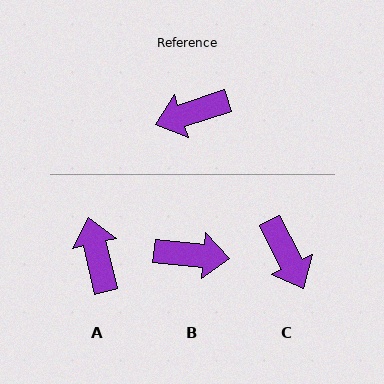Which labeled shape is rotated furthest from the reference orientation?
B, about 156 degrees away.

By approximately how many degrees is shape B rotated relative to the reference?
Approximately 156 degrees counter-clockwise.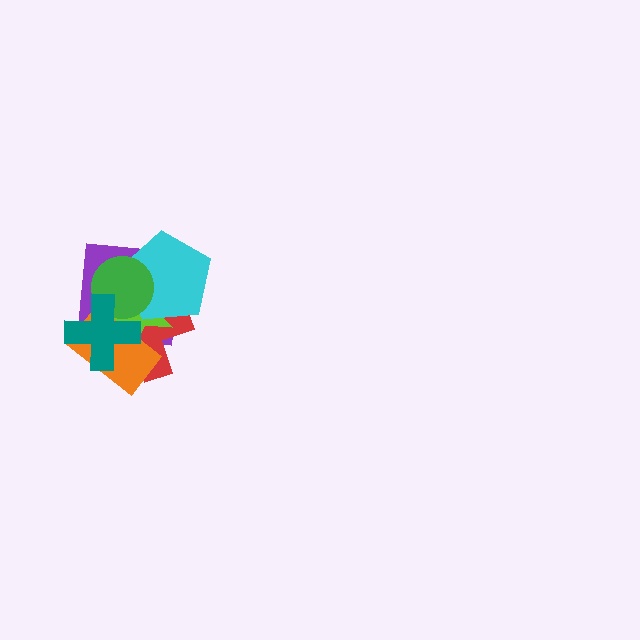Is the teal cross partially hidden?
No, no other shape covers it.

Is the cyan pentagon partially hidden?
Yes, it is partially covered by another shape.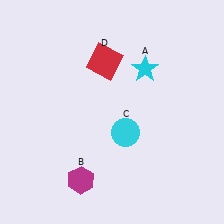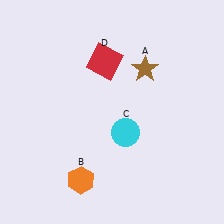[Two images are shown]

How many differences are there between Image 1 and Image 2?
There are 2 differences between the two images.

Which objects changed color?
A changed from cyan to brown. B changed from magenta to orange.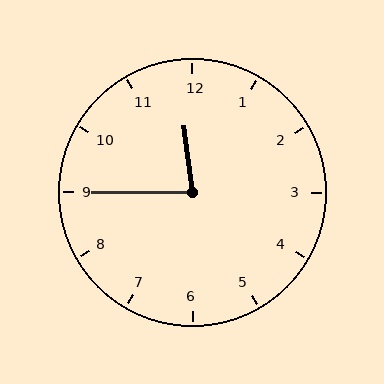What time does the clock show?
11:45.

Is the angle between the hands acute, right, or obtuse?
It is acute.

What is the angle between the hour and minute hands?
Approximately 82 degrees.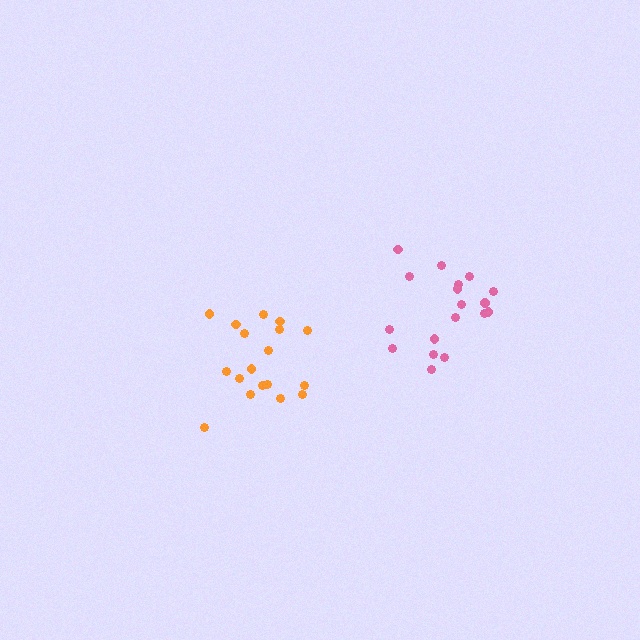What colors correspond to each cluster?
The clusters are colored: pink, orange.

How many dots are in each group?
Group 1: 18 dots, Group 2: 18 dots (36 total).